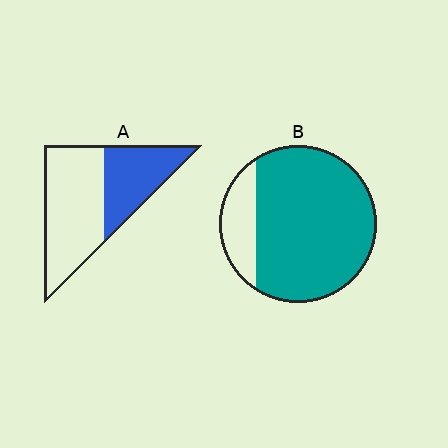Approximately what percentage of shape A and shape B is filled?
A is approximately 40% and B is approximately 80%.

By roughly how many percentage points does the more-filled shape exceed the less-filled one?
By roughly 45 percentage points (B over A).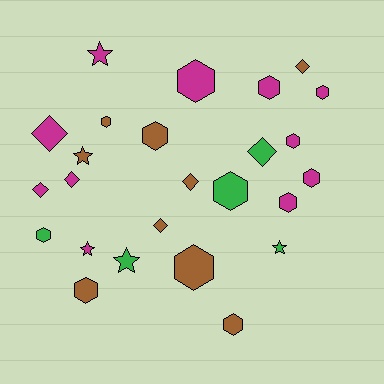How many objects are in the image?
There are 25 objects.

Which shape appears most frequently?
Hexagon, with 13 objects.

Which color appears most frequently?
Magenta, with 11 objects.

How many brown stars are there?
There is 1 brown star.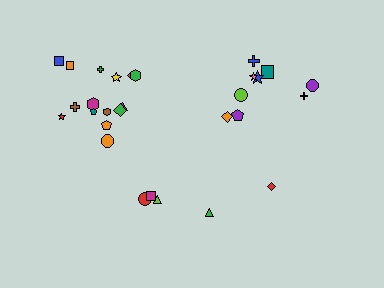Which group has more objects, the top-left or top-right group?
The top-left group.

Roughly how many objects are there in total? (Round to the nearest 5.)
Roughly 30 objects in total.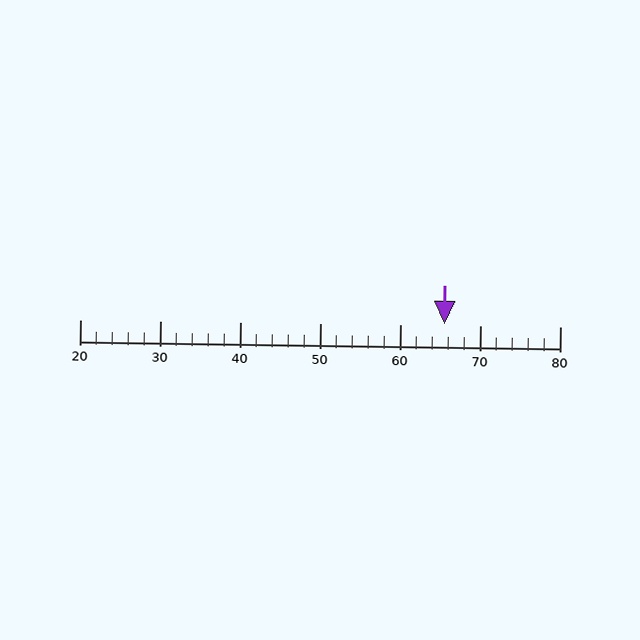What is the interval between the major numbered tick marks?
The major tick marks are spaced 10 units apart.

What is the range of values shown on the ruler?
The ruler shows values from 20 to 80.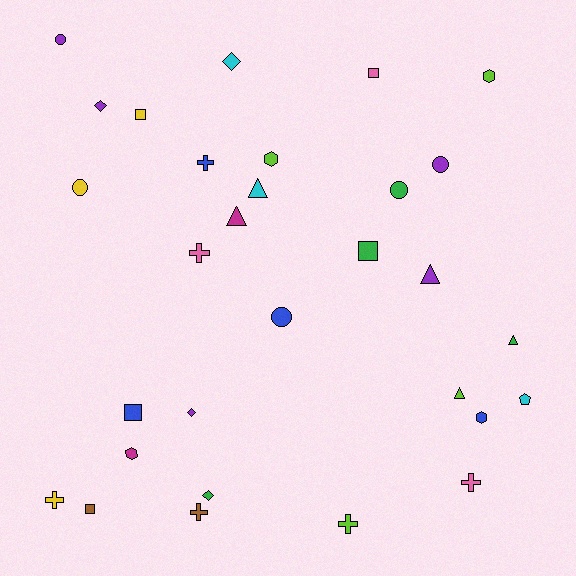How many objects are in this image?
There are 30 objects.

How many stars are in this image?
There are no stars.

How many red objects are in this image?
There are no red objects.